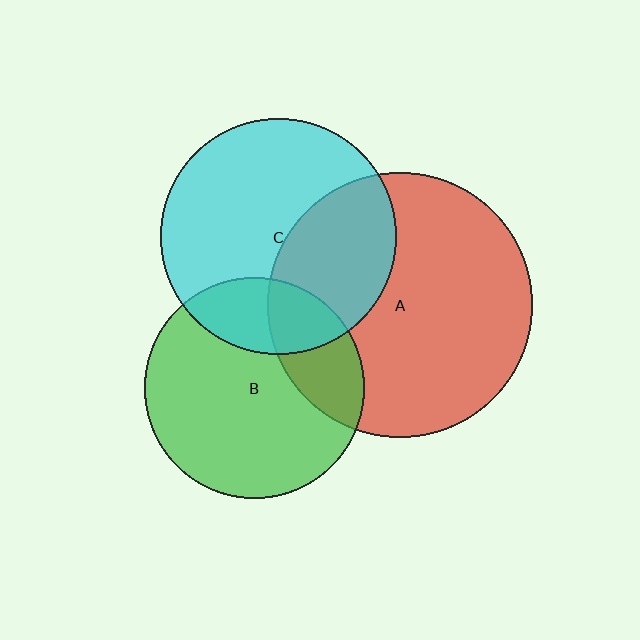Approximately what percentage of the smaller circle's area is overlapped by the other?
Approximately 35%.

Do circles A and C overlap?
Yes.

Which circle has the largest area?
Circle A (red).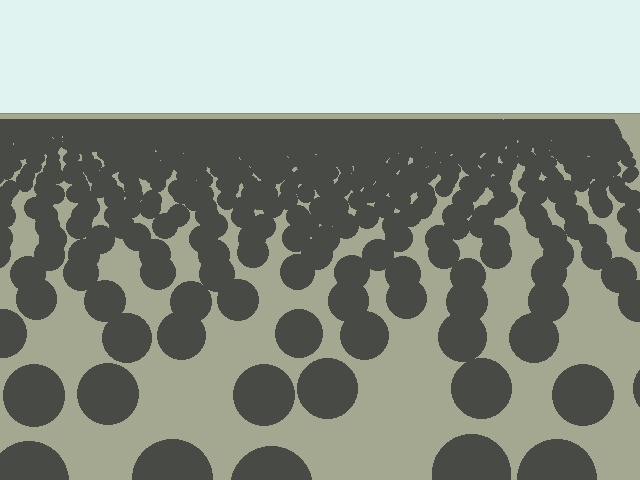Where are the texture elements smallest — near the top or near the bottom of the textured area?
Near the top.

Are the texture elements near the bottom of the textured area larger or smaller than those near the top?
Larger. Near the bottom, elements are closer to the viewer and appear at a bigger on-screen size.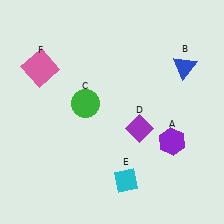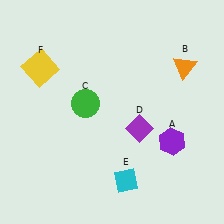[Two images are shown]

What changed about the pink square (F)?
In Image 1, F is pink. In Image 2, it changed to yellow.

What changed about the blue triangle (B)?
In Image 1, B is blue. In Image 2, it changed to orange.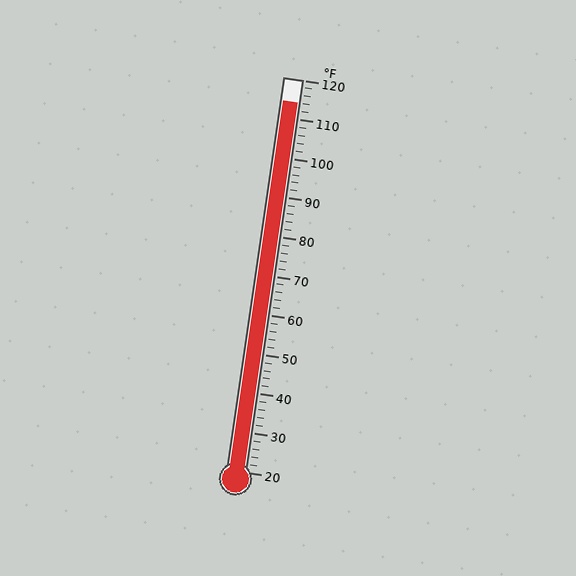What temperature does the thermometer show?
The thermometer shows approximately 114°F.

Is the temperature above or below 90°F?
The temperature is above 90°F.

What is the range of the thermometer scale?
The thermometer scale ranges from 20°F to 120°F.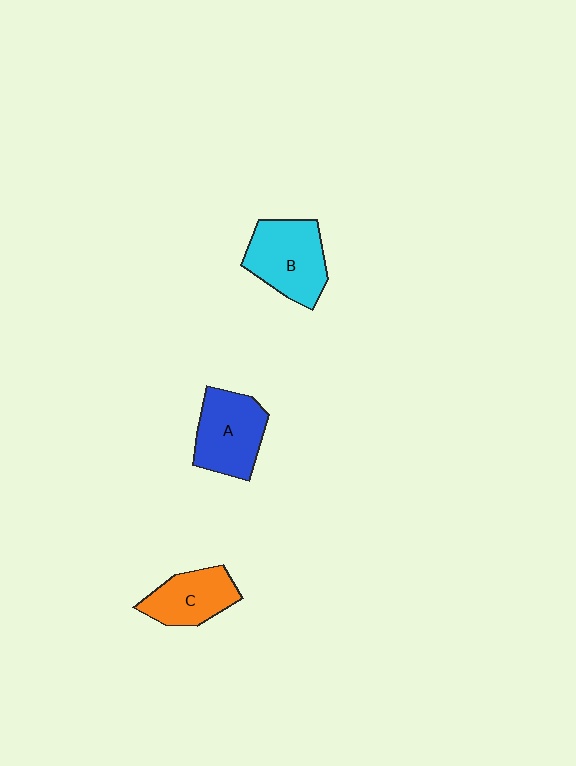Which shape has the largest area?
Shape B (cyan).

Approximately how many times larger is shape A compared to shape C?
Approximately 1.2 times.